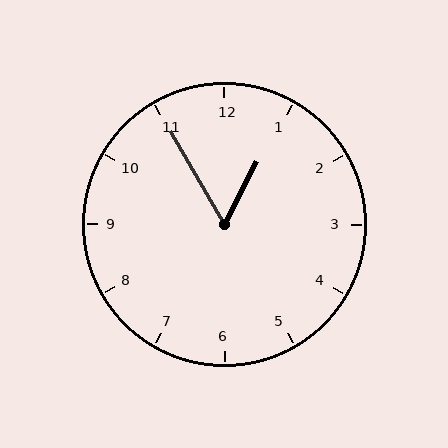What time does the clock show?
12:55.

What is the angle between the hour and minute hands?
Approximately 58 degrees.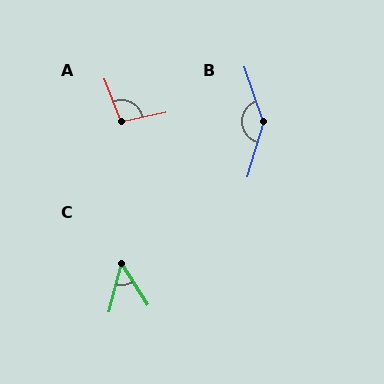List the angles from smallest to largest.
C (46°), A (100°), B (145°).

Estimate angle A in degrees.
Approximately 100 degrees.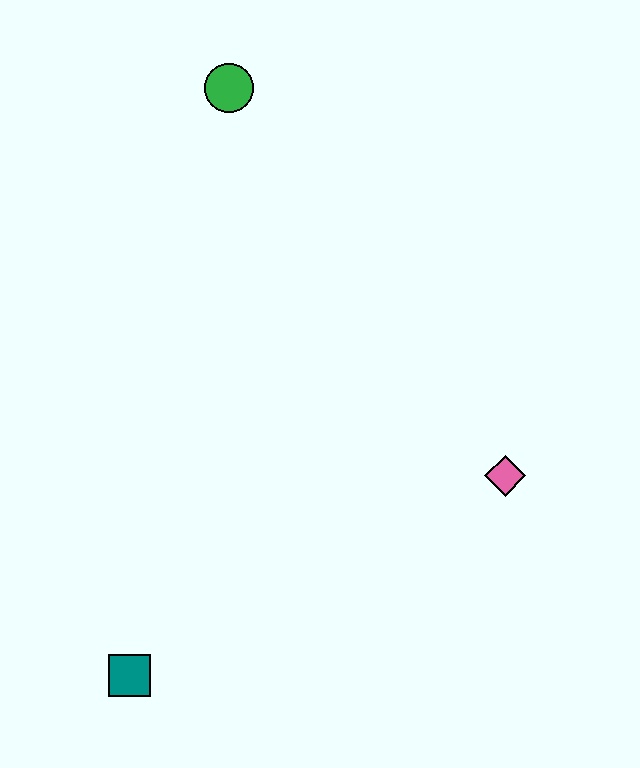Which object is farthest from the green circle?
The teal square is farthest from the green circle.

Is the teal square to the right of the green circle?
No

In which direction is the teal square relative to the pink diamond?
The teal square is to the left of the pink diamond.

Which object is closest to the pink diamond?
The teal square is closest to the pink diamond.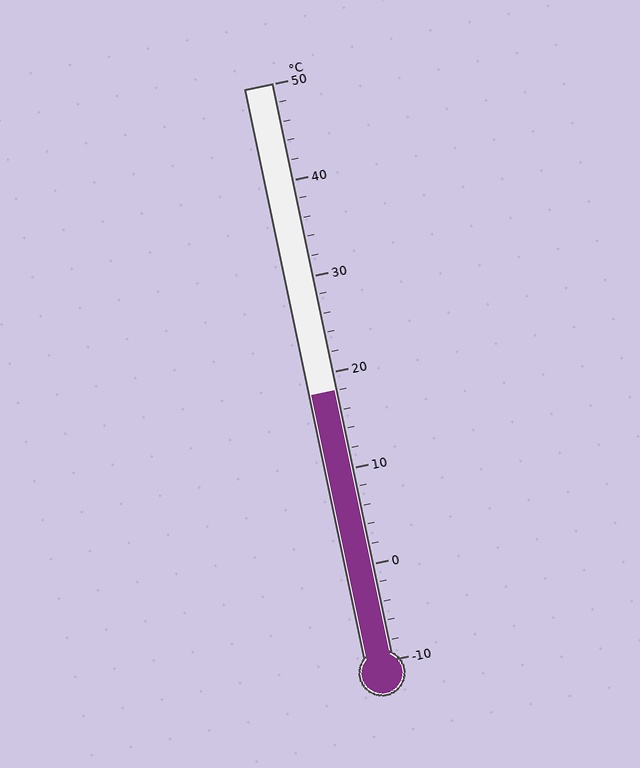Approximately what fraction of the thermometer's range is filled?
The thermometer is filled to approximately 45% of its range.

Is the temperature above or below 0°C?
The temperature is above 0°C.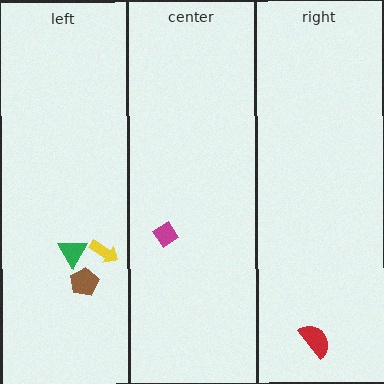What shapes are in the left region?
The green triangle, the yellow arrow, the brown pentagon.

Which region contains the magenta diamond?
The center region.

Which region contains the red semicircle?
The right region.